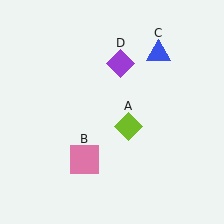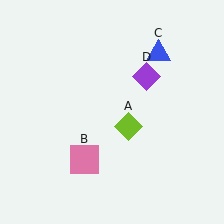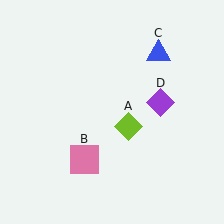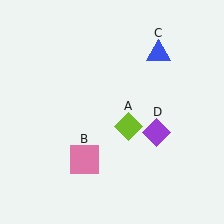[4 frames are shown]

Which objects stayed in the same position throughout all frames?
Lime diamond (object A) and pink square (object B) and blue triangle (object C) remained stationary.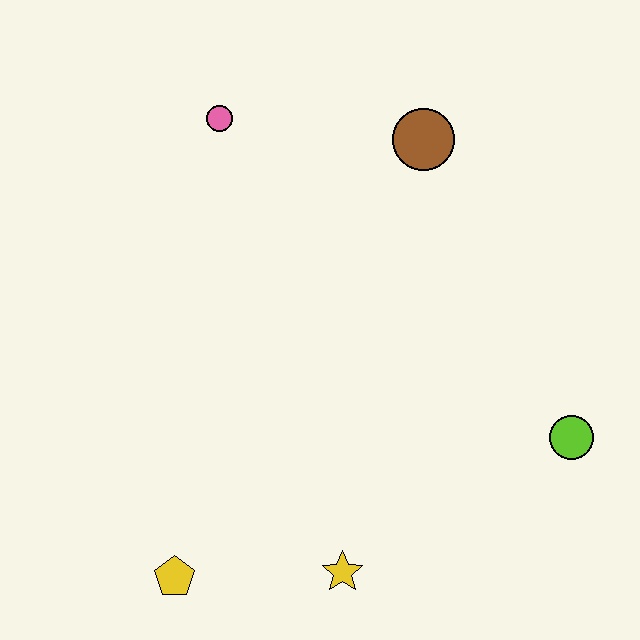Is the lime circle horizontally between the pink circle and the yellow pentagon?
No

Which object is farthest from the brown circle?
The yellow pentagon is farthest from the brown circle.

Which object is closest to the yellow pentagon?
The yellow star is closest to the yellow pentagon.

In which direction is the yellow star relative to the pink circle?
The yellow star is below the pink circle.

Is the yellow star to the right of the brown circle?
No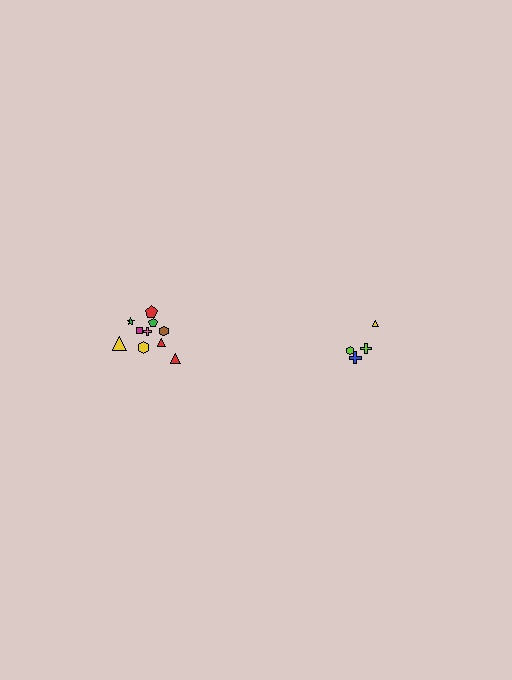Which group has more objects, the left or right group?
The left group.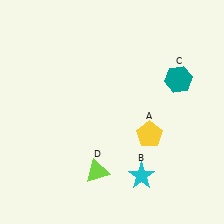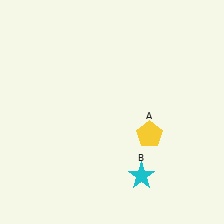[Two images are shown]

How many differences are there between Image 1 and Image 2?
There are 2 differences between the two images.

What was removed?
The teal hexagon (C), the lime triangle (D) were removed in Image 2.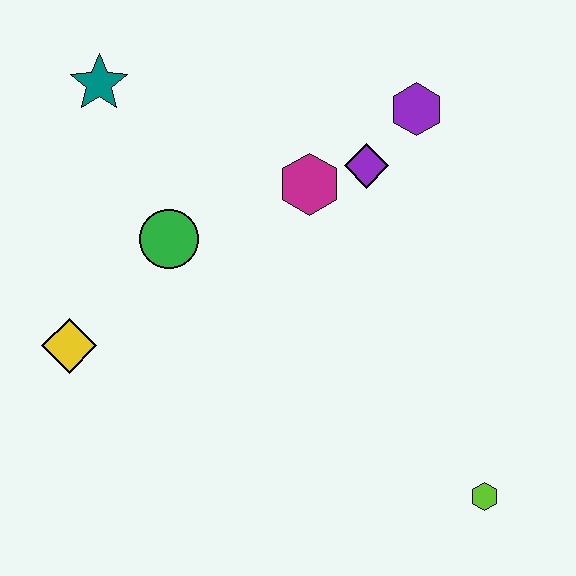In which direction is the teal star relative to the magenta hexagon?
The teal star is to the left of the magenta hexagon.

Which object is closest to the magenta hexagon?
The purple diamond is closest to the magenta hexagon.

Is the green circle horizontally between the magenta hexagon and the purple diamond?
No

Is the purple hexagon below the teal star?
Yes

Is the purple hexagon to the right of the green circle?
Yes